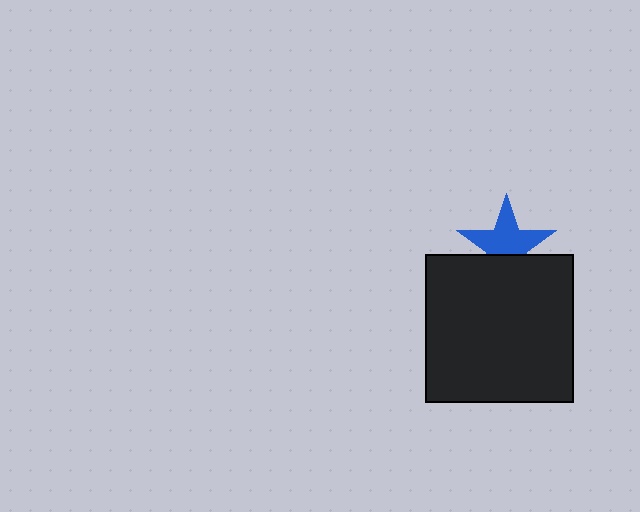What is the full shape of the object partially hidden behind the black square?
The partially hidden object is a blue star.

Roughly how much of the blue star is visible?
About half of it is visible (roughly 64%).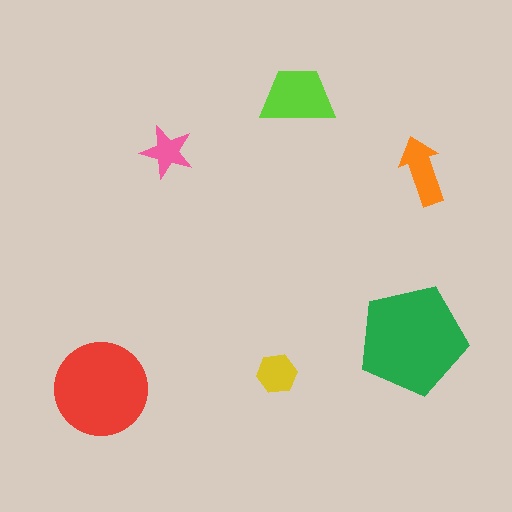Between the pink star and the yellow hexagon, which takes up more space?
The yellow hexagon.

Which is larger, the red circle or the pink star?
The red circle.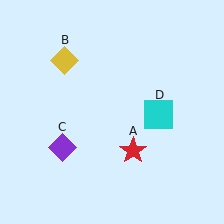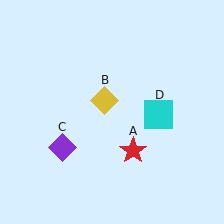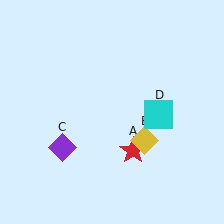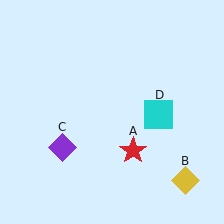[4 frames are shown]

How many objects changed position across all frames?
1 object changed position: yellow diamond (object B).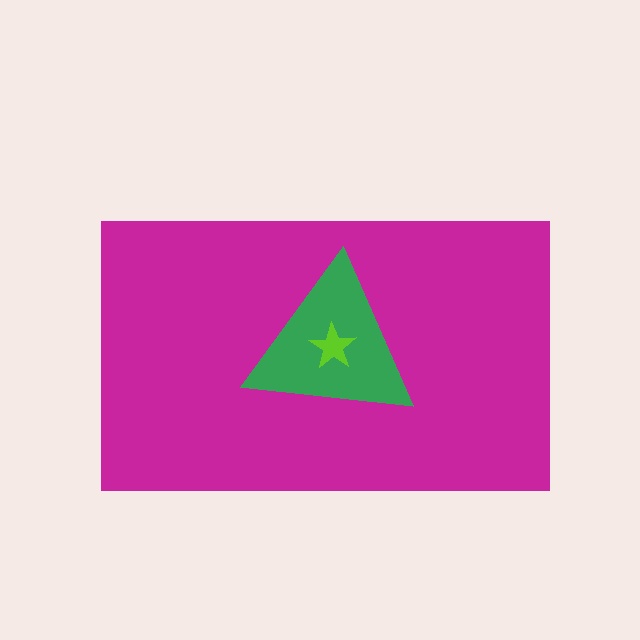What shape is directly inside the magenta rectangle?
The green triangle.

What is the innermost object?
The lime star.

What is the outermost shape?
The magenta rectangle.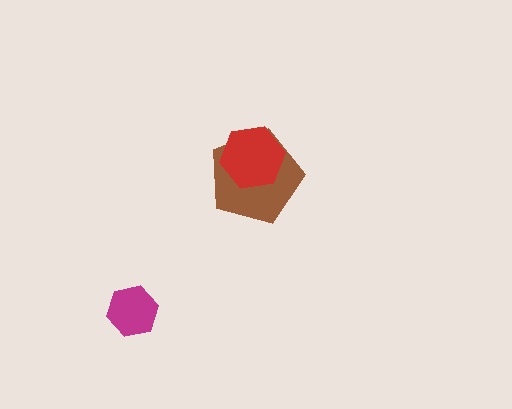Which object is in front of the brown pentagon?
The red hexagon is in front of the brown pentagon.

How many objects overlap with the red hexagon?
1 object overlaps with the red hexagon.